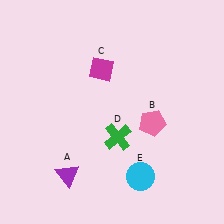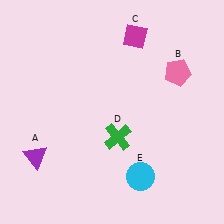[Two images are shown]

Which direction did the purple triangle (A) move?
The purple triangle (A) moved left.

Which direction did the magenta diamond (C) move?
The magenta diamond (C) moved right.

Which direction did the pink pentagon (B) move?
The pink pentagon (B) moved up.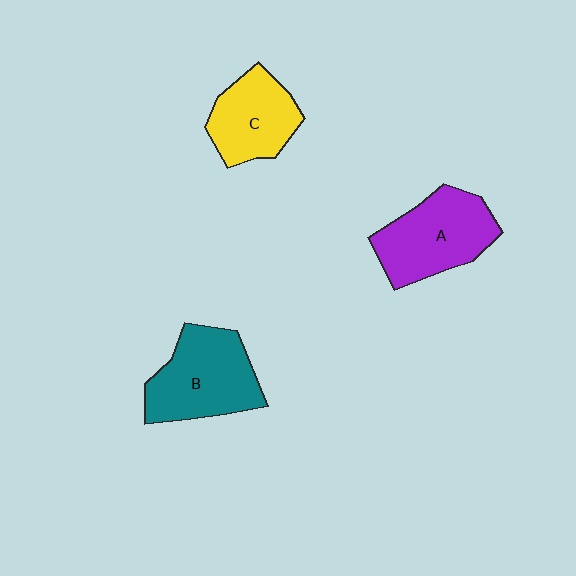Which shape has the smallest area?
Shape C (yellow).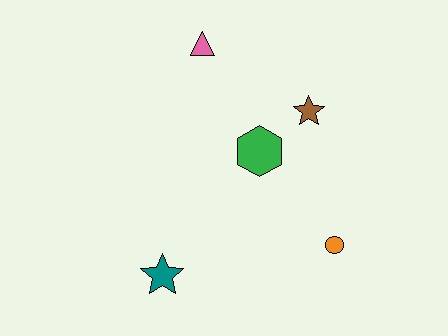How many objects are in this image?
There are 5 objects.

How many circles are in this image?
There is 1 circle.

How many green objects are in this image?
There is 1 green object.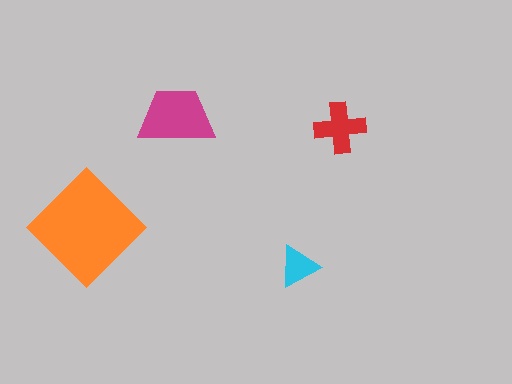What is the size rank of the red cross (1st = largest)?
3rd.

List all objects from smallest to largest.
The cyan triangle, the red cross, the magenta trapezoid, the orange diamond.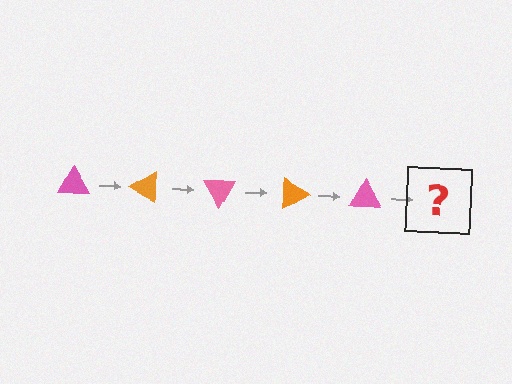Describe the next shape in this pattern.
It should be an orange triangle, rotated 150 degrees from the start.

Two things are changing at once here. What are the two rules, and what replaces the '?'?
The two rules are that it rotates 30 degrees each step and the color cycles through pink and orange. The '?' should be an orange triangle, rotated 150 degrees from the start.